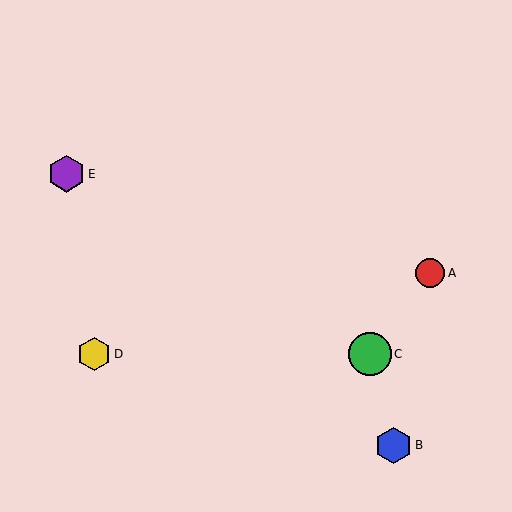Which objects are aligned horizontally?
Objects C, D are aligned horizontally.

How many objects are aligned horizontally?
2 objects (C, D) are aligned horizontally.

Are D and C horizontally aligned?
Yes, both are at y≈354.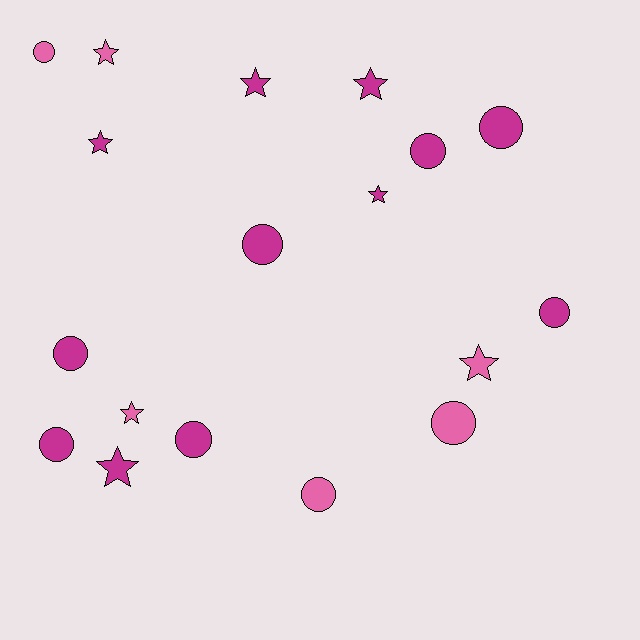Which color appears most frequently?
Magenta, with 12 objects.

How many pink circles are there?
There are 3 pink circles.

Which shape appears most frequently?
Circle, with 10 objects.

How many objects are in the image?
There are 18 objects.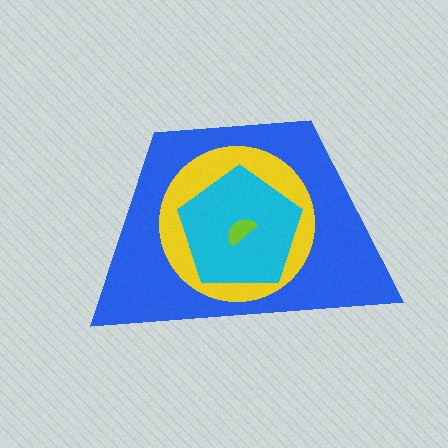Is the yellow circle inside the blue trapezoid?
Yes.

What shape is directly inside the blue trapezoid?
The yellow circle.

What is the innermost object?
The lime semicircle.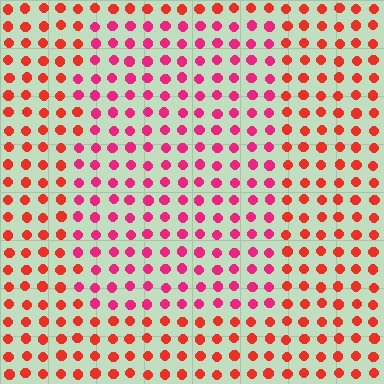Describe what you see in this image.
The image is filled with small red elements in a uniform arrangement. A rectangle-shaped region is visible where the elements are tinted to a slightly different hue, forming a subtle color boundary.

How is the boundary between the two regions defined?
The boundary is defined purely by a slight shift in hue (about 32 degrees). Spacing, size, and orientation are identical on both sides.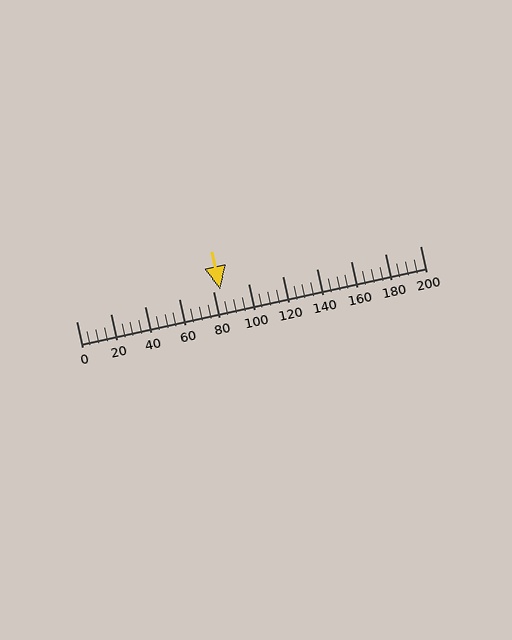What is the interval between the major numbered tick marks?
The major tick marks are spaced 20 units apart.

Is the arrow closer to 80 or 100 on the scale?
The arrow is closer to 80.